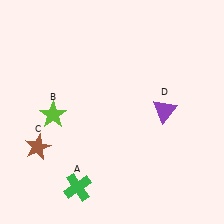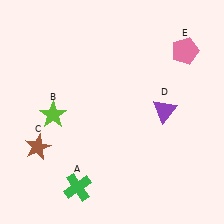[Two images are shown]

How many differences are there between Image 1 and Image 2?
There is 1 difference between the two images.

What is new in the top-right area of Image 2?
A pink pentagon (E) was added in the top-right area of Image 2.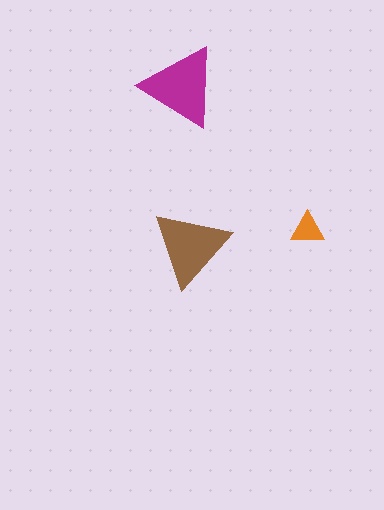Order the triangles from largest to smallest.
the magenta one, the brown one, the orange one.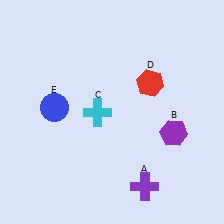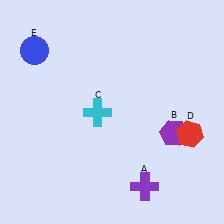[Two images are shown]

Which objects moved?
The objects that moved are: the red hexagon (D), the blue circle (E).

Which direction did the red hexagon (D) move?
The red hexagon (D) moved down.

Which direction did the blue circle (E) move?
The blue circle (E) moved up.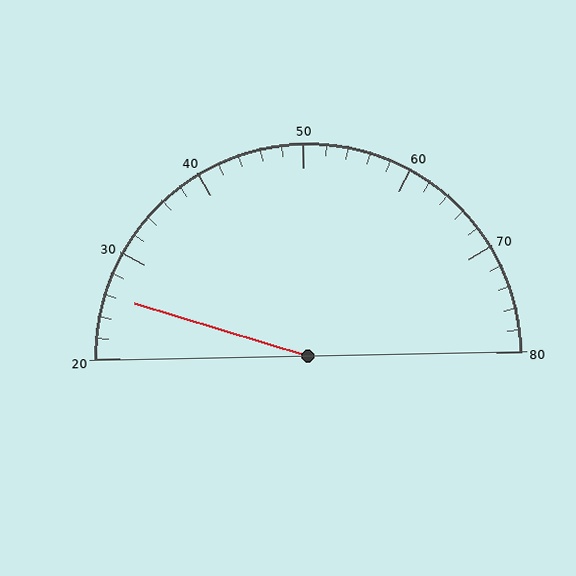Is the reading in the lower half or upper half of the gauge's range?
The reading is in the lower half of the range (20 to 80).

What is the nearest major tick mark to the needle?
The nearest major tick mark is 30.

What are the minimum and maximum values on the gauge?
The gauge ranges from 20 to 80.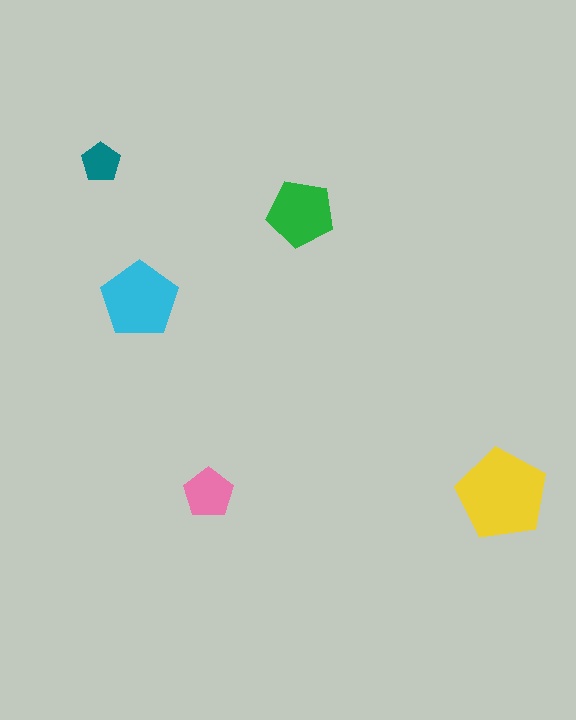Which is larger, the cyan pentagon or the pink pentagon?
The cyan one.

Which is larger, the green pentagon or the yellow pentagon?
The yellow one.